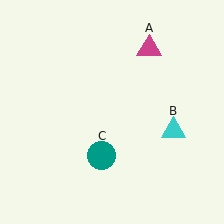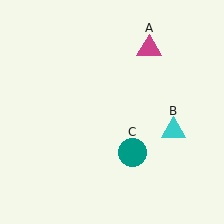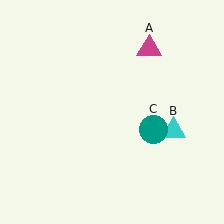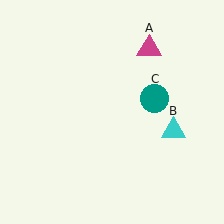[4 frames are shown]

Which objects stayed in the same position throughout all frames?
Magenta triangle (object A) and cyan triangle (object B) remained stationary.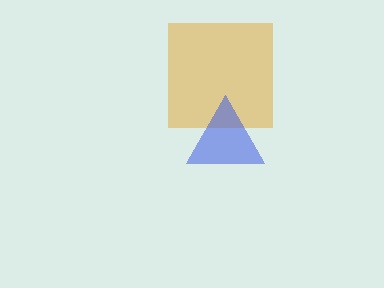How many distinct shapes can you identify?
There are 2 distinct shapes: an orange square, a blue triangle.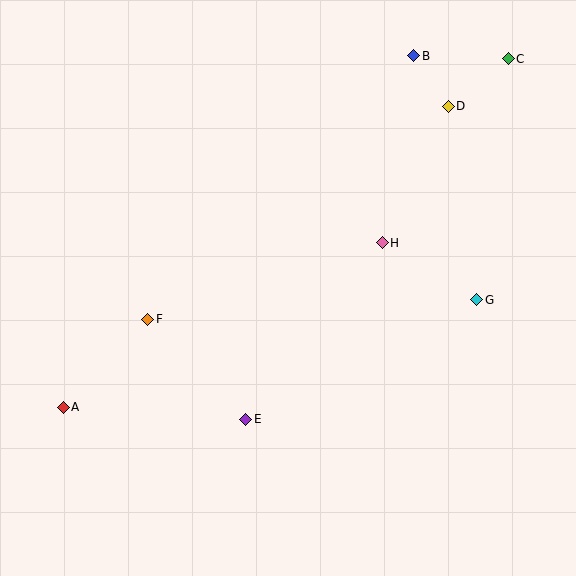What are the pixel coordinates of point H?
Point H is at (382, 243).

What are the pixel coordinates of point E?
Point E is at (246, 419).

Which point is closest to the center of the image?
Point H at (382, 243) is closest to the center.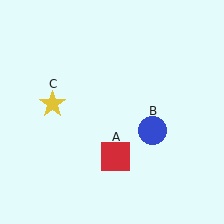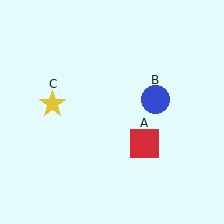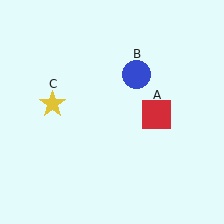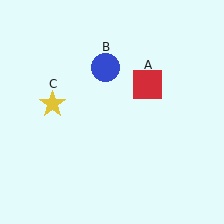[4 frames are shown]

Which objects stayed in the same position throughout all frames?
Yellow star (object C) remained stationary.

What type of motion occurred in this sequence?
The red square (object A), blue circle (object B) rotated counterclockwise around the center of the scene.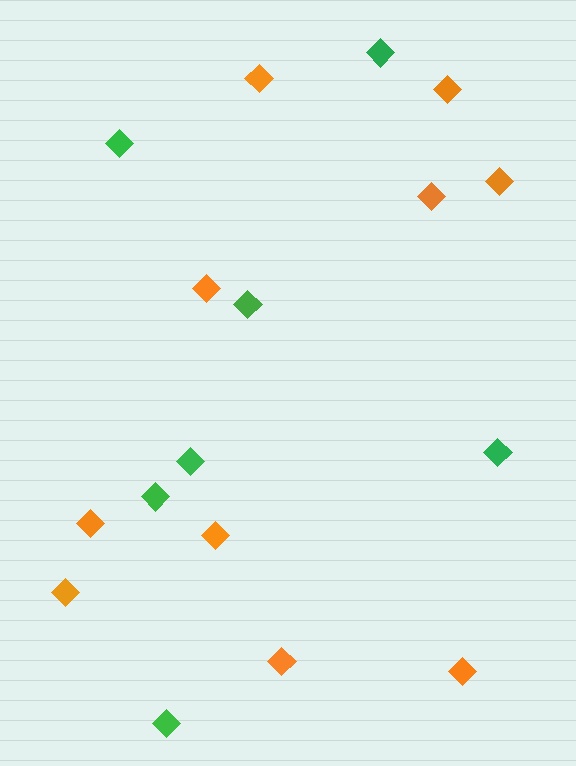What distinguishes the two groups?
There are 2 groups: one group of green diamonds (7) and one group of orange diamonds (10).